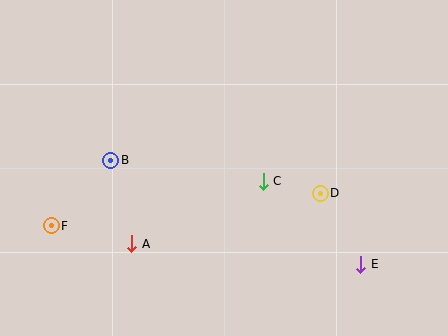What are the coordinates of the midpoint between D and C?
The midpoint between D and C is at (292, 187).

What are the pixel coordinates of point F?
Point F is at (51, 226).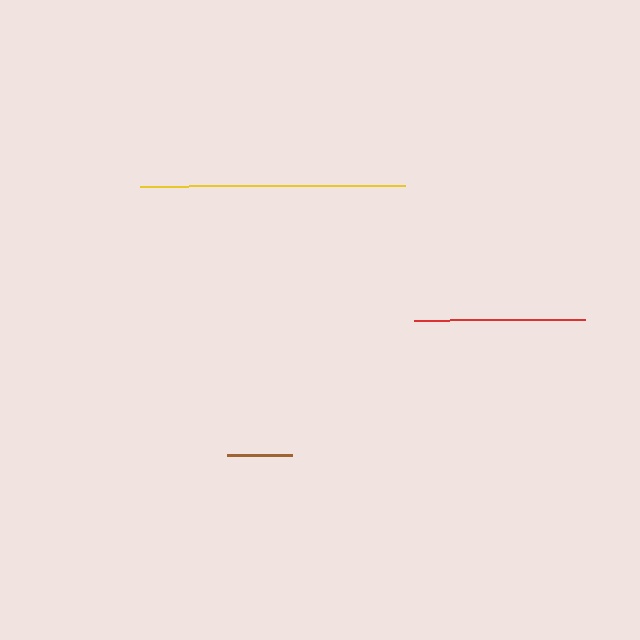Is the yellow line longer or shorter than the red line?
The yellow line is longer than the red line.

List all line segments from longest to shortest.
From longest to shortest: yellow, red, brown.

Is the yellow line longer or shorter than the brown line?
The yellow line is longer than the brown line.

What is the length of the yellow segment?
The yellow segment is approximately 265 pixels long.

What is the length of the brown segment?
The brown segment is approximately 65 pixels long.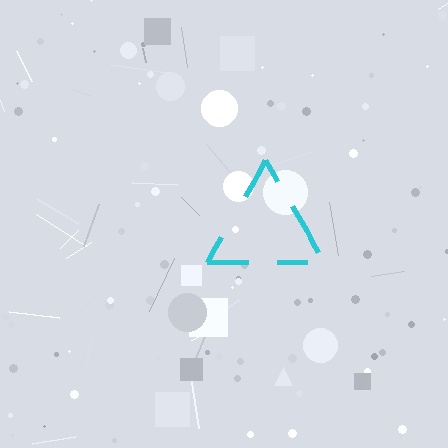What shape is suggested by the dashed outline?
The dashed outline suggests a triangle.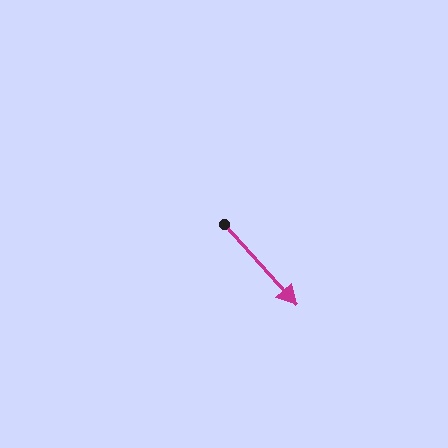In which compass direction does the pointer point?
Southeast.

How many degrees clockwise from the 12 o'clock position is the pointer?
Approximately 138 degrees.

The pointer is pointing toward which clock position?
Roughly 5 o'clock.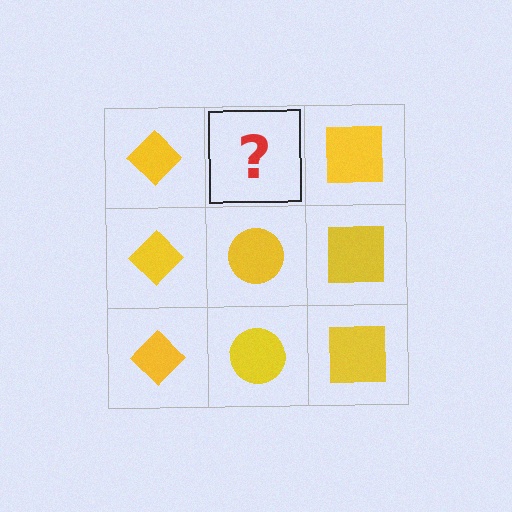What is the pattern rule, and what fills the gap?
The rule is that each column has a consistent shape. The gap should be filled with a yellow circle.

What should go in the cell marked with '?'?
The missing cell should contain a yellow circle.